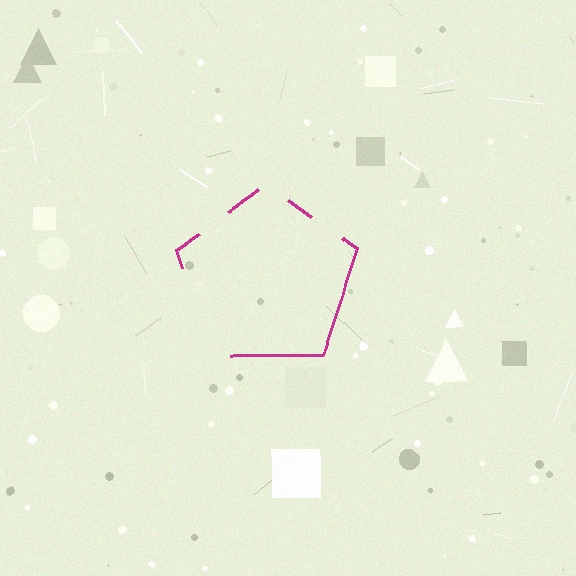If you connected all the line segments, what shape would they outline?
They would outline a pentagon.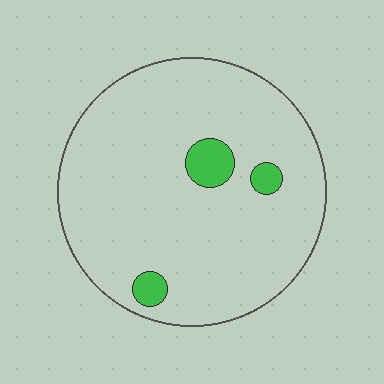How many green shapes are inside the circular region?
3.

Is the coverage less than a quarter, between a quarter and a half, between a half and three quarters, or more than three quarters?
Less than a quarter.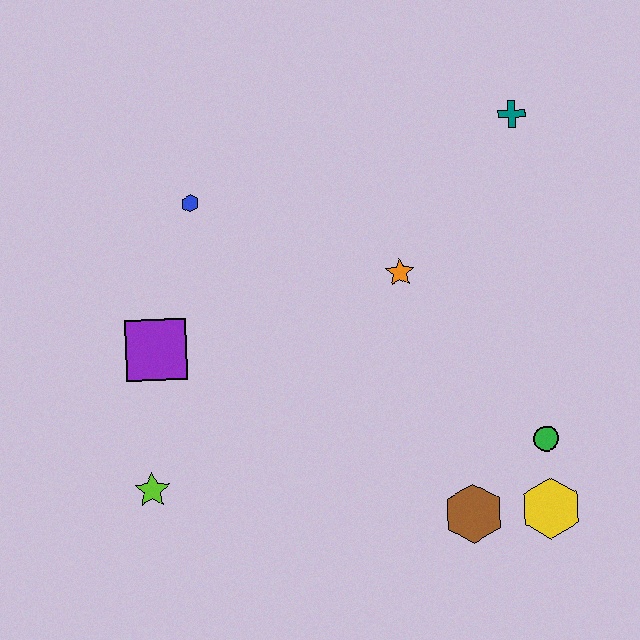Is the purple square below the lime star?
No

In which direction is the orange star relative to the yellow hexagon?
The orange star is above the yellow hexagon.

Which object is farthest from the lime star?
The teal cross is farthest from the lime star.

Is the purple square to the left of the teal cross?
Yes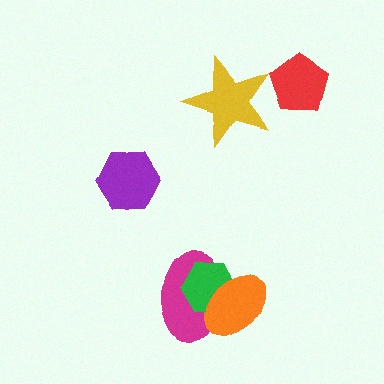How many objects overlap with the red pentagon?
0 objects overlap with the red pentagon.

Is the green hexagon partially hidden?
Yes, it is partially covered by another shape.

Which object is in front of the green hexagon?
The orange ellipse is in front of the green hexagon.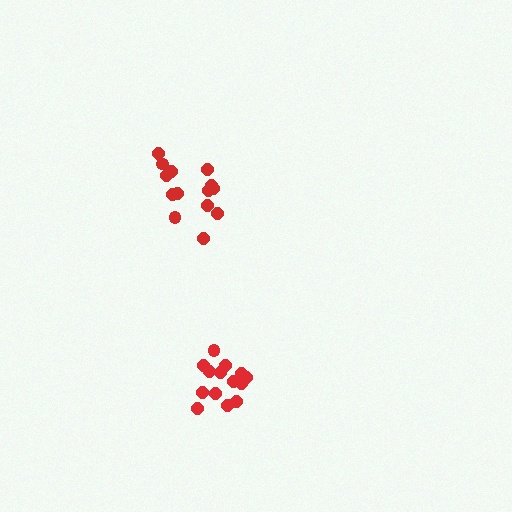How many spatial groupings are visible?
There are 2 spatial groupings.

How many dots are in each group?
Group 1: 14 dots, Group 2: 14 dots (28 total).